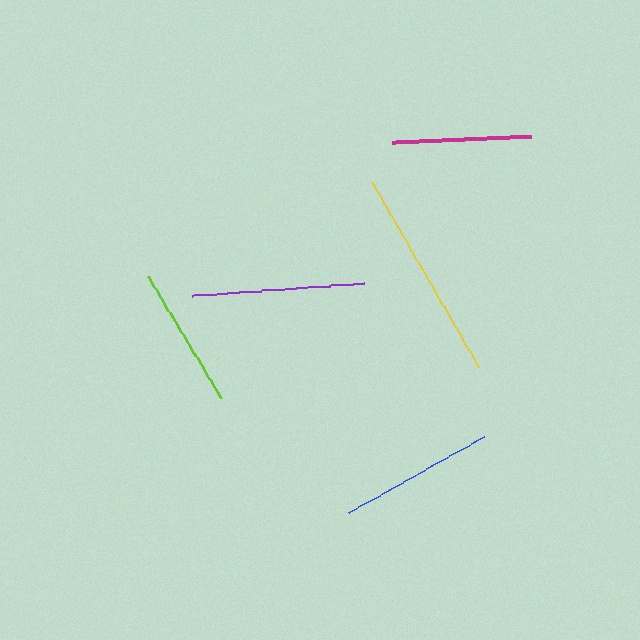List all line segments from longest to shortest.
From longest to shortest: yellow, purple, blue, lime, magenta.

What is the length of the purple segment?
The purple segment is approximately 173 pixels long.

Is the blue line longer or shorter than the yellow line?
The yellow line is longer than the blue line.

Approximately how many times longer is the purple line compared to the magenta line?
The purple line is approximately 1.2 times the length of the magenta line.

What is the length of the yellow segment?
The yellow segment is approximately 213 pixels long.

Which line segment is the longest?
The yellow line is the longest at approximately 213 pixels.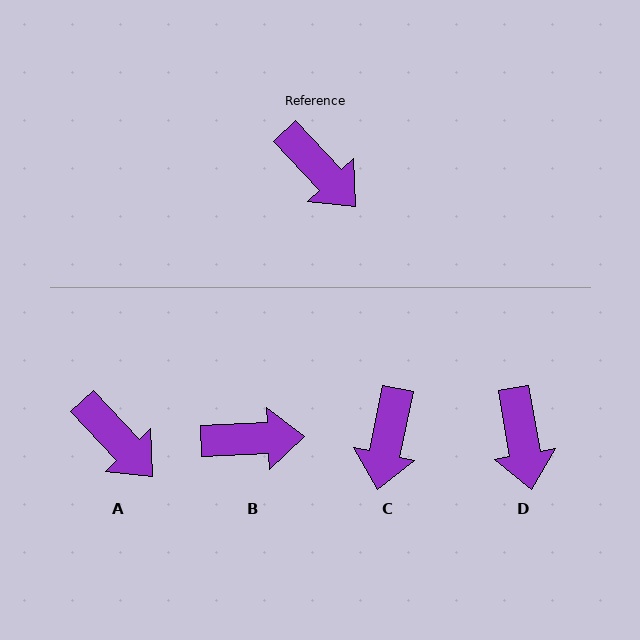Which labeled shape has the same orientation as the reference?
A.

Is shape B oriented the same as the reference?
No, it is off by about 49 degrees.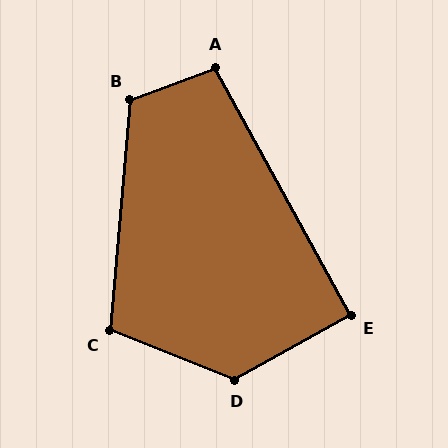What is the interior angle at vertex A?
Approximately 99 degrees (obtuse).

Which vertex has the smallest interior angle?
E, at approximately 90 degrees.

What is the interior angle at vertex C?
Approximately 107 degrees (obtuse).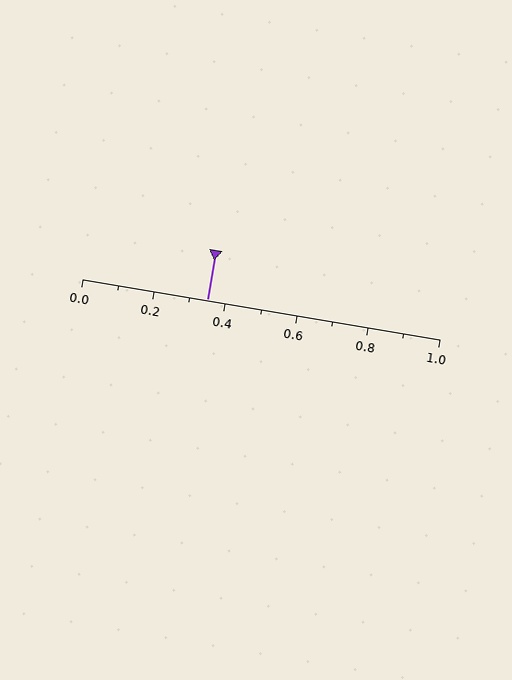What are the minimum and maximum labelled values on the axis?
The axis runs from 0.0 to 1.0.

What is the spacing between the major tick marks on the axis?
The major ticks are spaced 0.2 apart.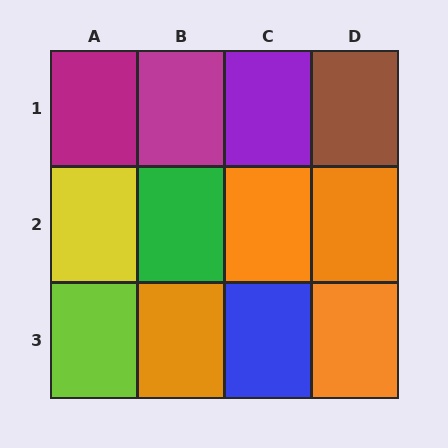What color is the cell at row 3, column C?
Blue.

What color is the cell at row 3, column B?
Orange.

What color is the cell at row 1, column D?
Brown.